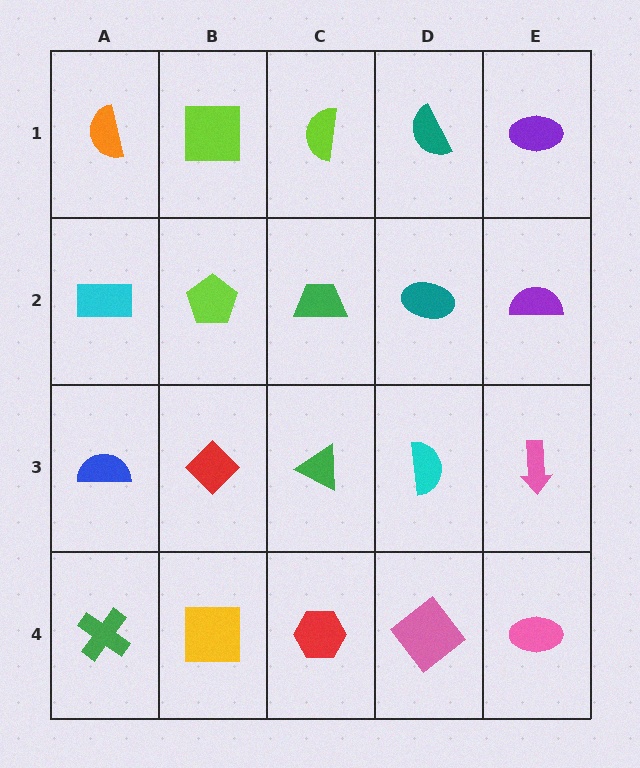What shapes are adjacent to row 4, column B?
A red diamond (row 3, column B), a green cross (row 4, column A), a red hexagon (row 4, column C).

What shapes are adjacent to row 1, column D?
A teal ellipse (row 2, column D), a lime semicircle (row 1, column C), a purple ellipse (row 1, column E).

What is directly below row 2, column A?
A blue semicircle.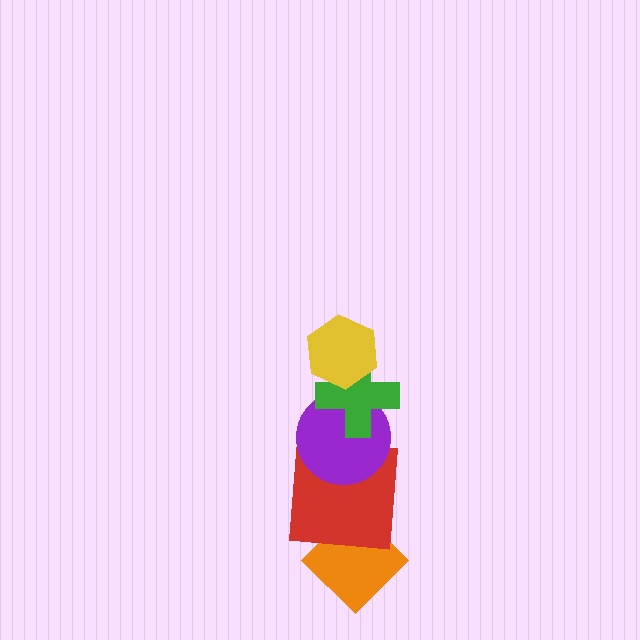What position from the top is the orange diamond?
The orange diamond is 5th from the top.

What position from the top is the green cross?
The green cross is 2nd from the top.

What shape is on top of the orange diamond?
The red square is on top of the orange diamond.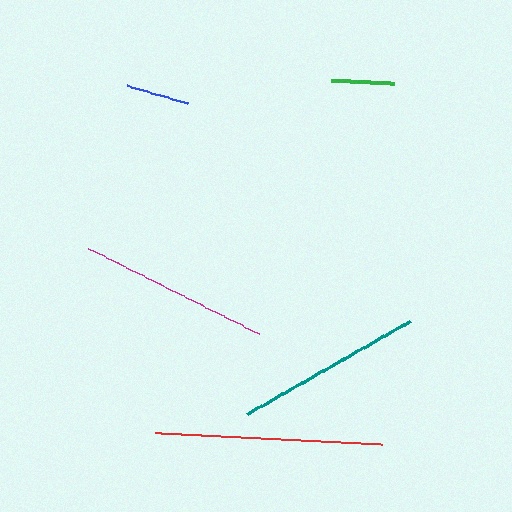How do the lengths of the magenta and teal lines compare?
The magenta and teal lines are approximately the same length.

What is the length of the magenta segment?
The magenta segment is approximately 191 pixels long.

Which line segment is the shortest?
The blue line is the shortest at approximately 63 pixels.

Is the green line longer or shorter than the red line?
The red line is longer than the green line.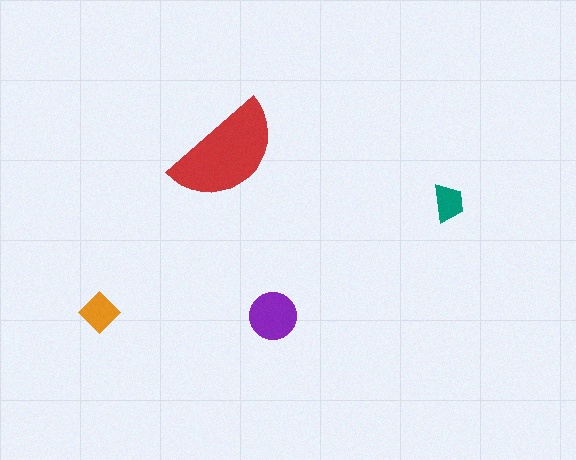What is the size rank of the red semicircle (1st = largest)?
1st.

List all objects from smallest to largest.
The teal trapezoid, the orange diamond, the purple circle, the red semicircle.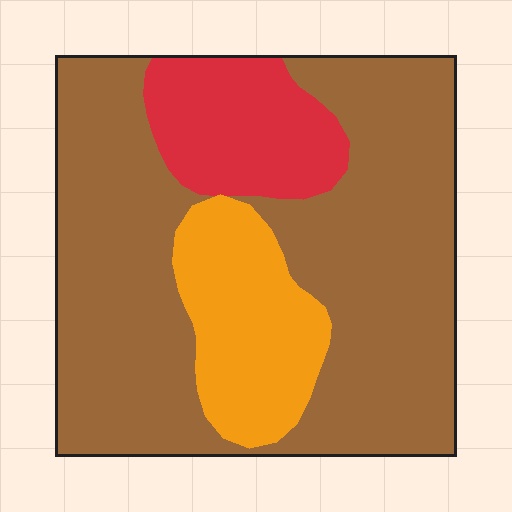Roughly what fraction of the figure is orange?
Orange takes up about one sixth (1/6) of the figure.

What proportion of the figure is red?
Red covers 15% of the figure.